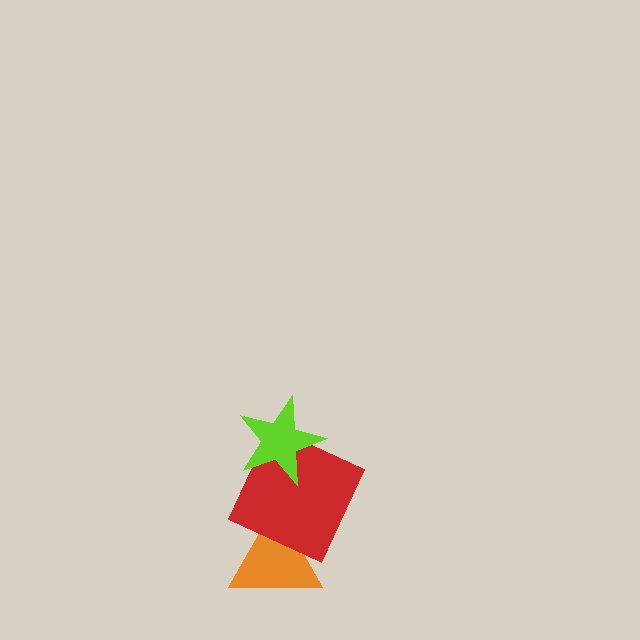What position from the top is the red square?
The red square is 2nd from the top.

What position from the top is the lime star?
The lime star is 1st from the top.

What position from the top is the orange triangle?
The orange triangle is 3rd from the top.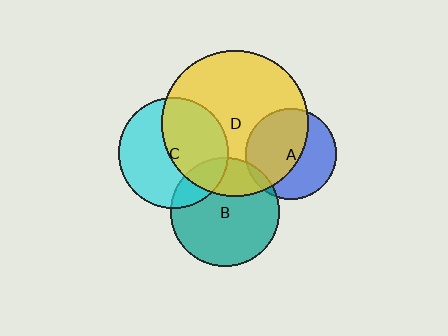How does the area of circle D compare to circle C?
Approximately 1.8 times.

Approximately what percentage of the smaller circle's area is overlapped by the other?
Approximately 50%.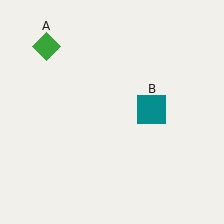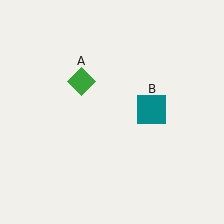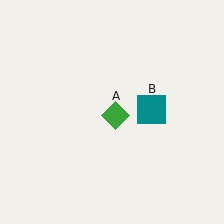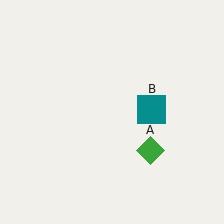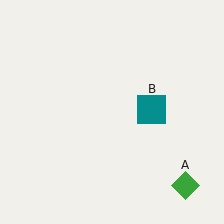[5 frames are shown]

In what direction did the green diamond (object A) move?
The green diamond (object A) moved down and to the right.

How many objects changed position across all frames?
1 object changed position: green diamond (object A).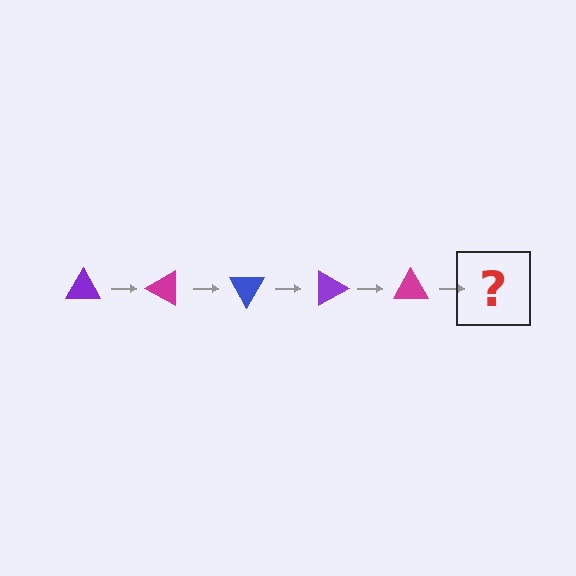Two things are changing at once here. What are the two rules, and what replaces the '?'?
The two rules are that it rotates 30 degrees each step and the color cycles through purple, magenta, and blue. The '?' should be a blue triangle, rotated 150 degrees from the start.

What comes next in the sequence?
The next element should be a blue triangle, rotated 150 degrees from the start.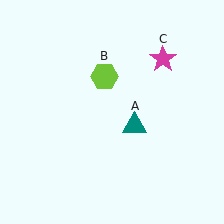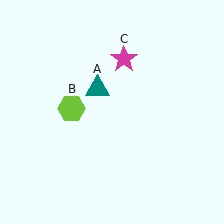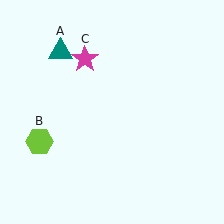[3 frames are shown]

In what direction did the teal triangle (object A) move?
The teal triangle (object A) moved up and to the left.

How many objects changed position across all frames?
3 objects changed position: teal triangle (object A), lime hexagon (object B), magenta star (object C).